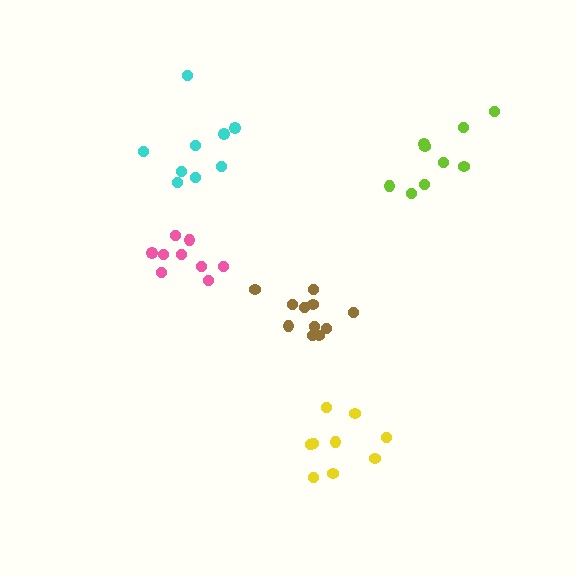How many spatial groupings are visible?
There are 5 spatial groupings.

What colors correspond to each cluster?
The clusters are colored: cyan, lime, yellow, brown, pink.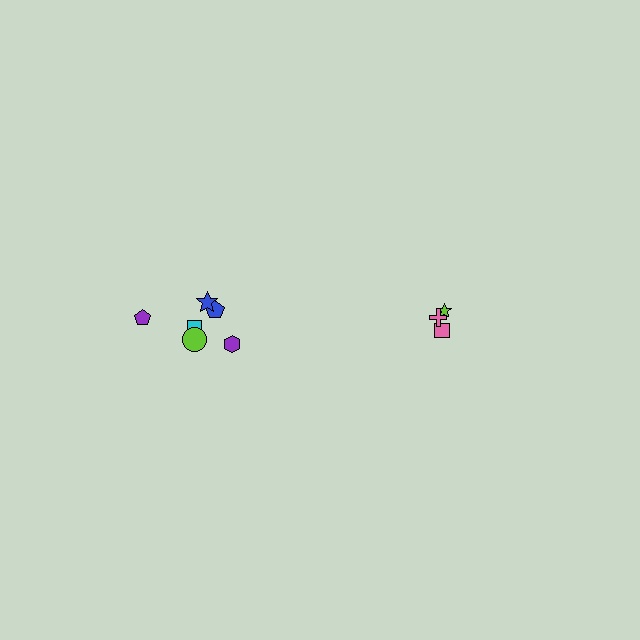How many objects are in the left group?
There are 6 objects.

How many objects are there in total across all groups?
There are 9 objects.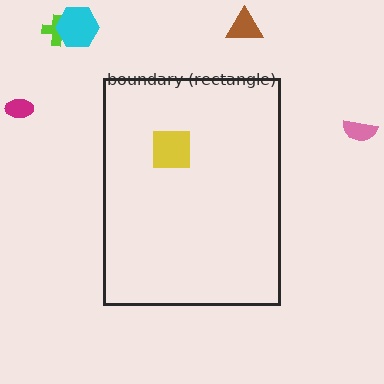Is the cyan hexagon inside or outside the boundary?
Outside.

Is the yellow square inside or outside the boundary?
Inside.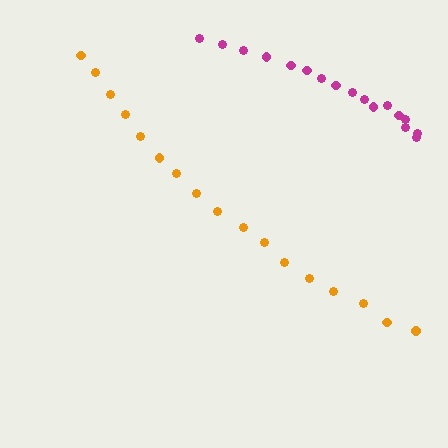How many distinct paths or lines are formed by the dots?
There are 2 distinct paths.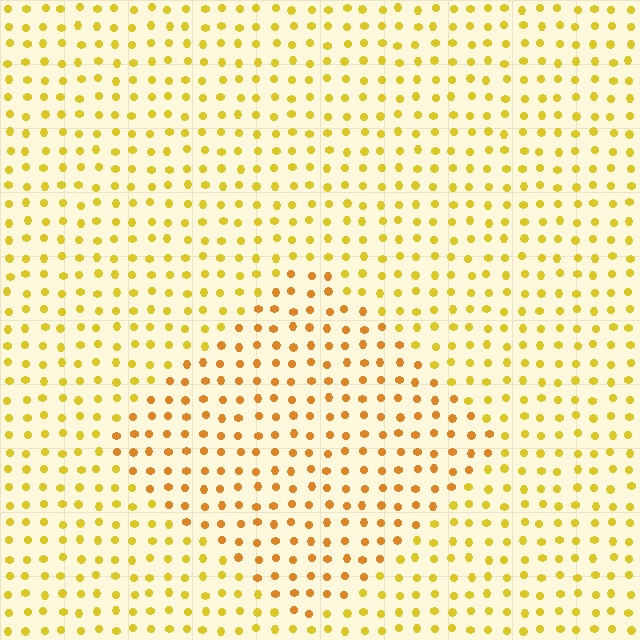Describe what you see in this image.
The image is filled with small yellow elements in a uniform arrangement. A diamond-shaped region is visible where the elements are tinted to a slightly different hue, forming a subtle color boundary.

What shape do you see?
I see a diamond.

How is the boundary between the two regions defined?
The boundary is defined purely by a slight shift in hue (about 22 degrees). Spacing, size, and orientation are identical on both sides.